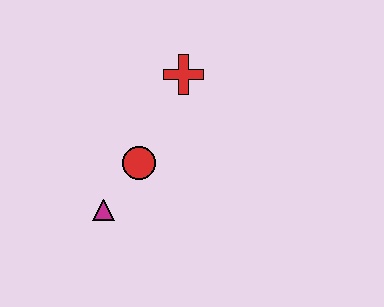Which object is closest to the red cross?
The red circle is closest to the red cross.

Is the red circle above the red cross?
No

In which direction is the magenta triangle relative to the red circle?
The magenta triangle is below the red circle.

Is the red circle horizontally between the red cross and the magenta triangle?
Yes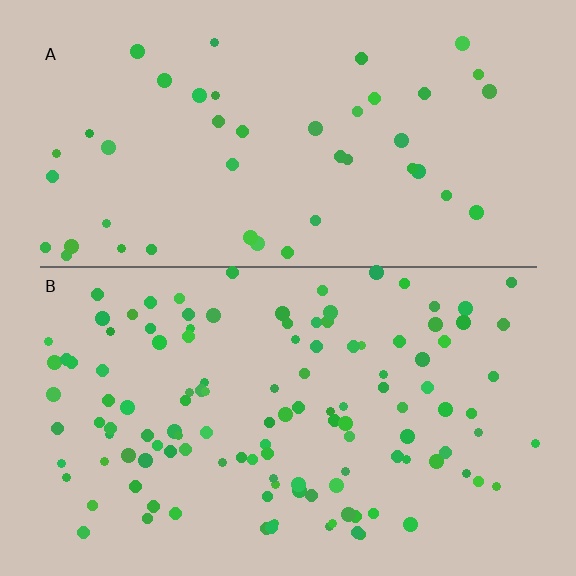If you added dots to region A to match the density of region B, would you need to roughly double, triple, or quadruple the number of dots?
Approximately triple.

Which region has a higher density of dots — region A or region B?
B (the bottom).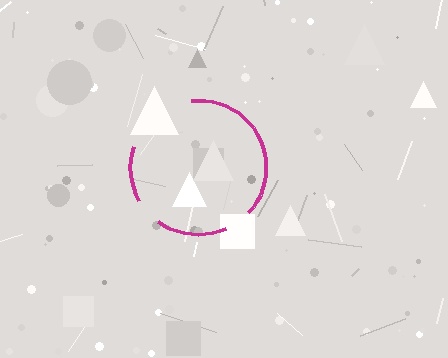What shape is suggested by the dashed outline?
The dashed outline suggests a circle.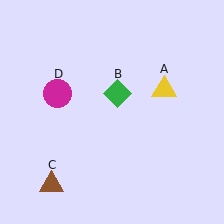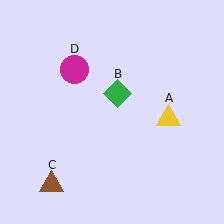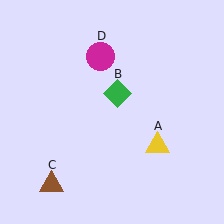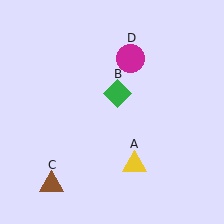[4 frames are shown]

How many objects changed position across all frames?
2 objects changed position: yellow triangle (object A), magenta circle (object D).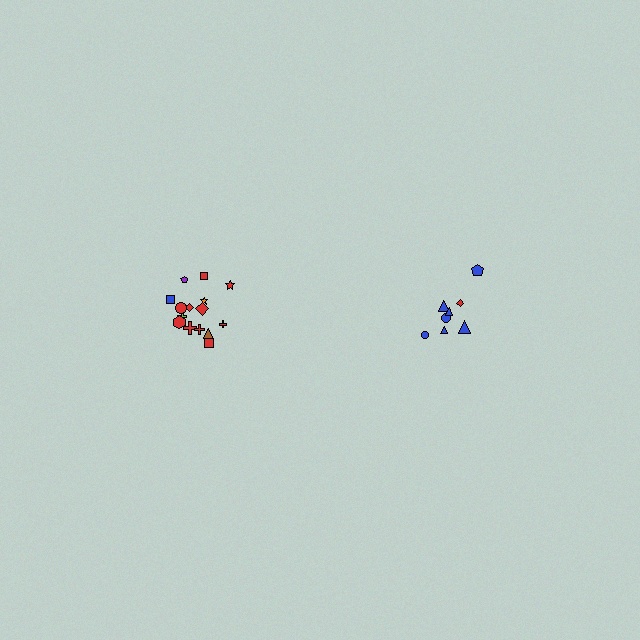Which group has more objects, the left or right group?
The left group.